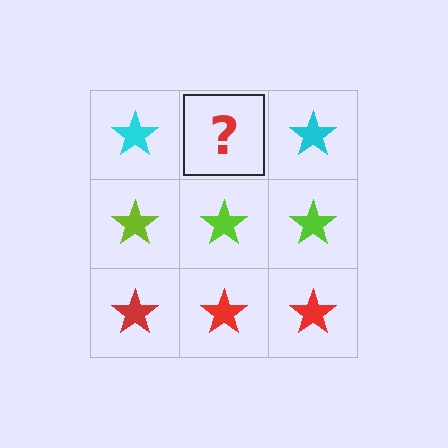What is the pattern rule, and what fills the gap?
The rule is that each row has a consistent color. The gap should be filled with a cyan star.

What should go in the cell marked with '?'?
The missing cell should contain a cyan star.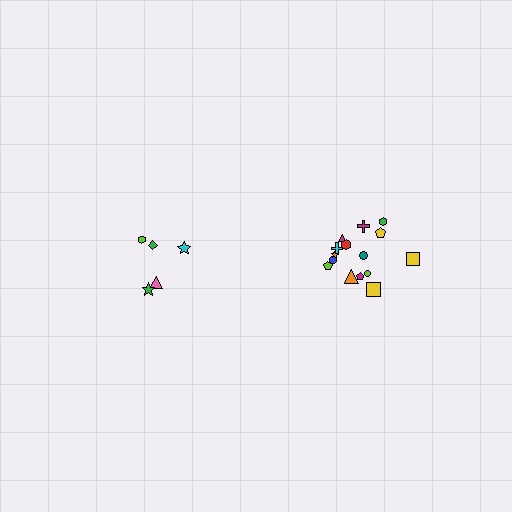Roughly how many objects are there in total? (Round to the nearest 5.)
Roughly 20 objects in total.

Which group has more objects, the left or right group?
The right group.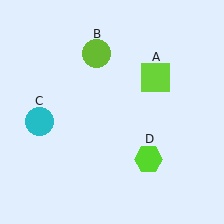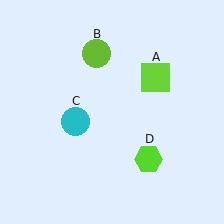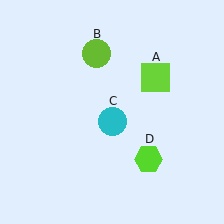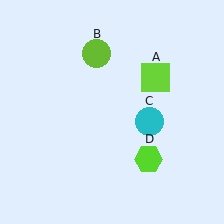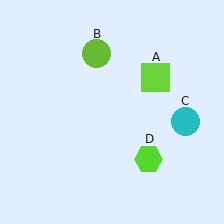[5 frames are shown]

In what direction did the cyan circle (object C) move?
The cyan circle (object C) moved right.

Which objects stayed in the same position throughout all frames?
Lime square (object A) and lime circle (object B) and lime hexagon (object D) remained stationary.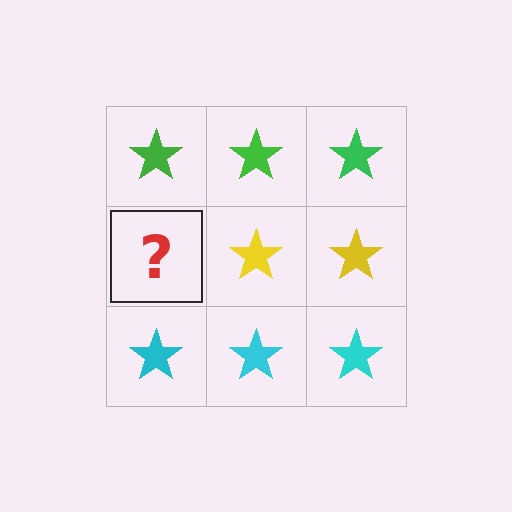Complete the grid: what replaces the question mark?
The question mark should be replaced with a yellow star.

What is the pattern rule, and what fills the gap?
The rule is that each row has a consistent color. The gap should be filled with a yellow star.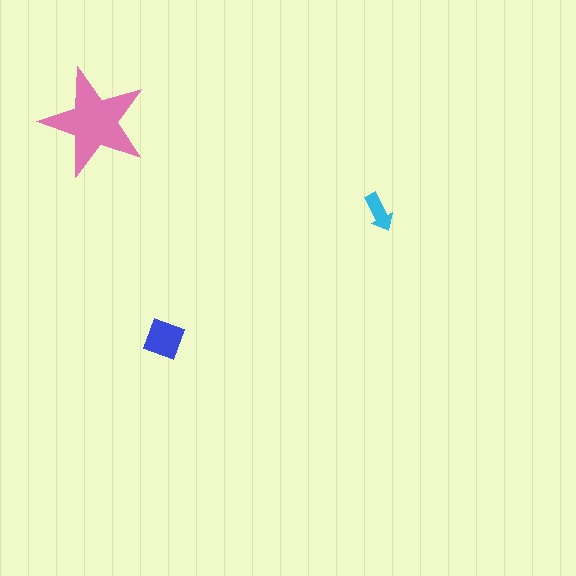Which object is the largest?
The pink star.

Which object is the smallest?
The cyan arrow.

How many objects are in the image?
There are 3 objects in the image.